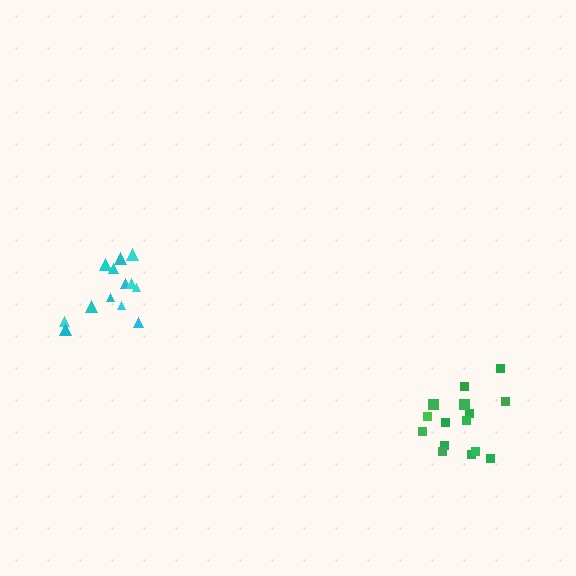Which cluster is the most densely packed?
Green.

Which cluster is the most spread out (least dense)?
Cyan.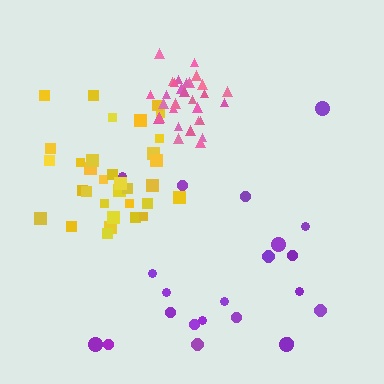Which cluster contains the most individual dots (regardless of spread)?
Yellow (35).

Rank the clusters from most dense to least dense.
pink, yellow, purple.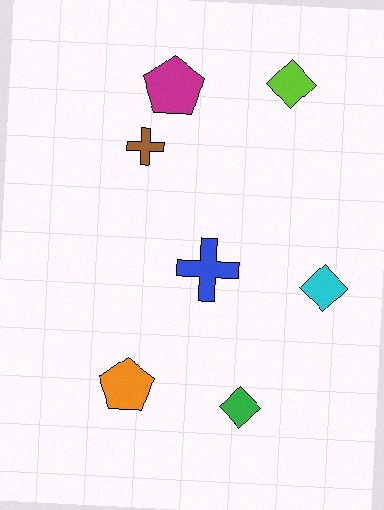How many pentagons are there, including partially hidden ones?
There are 2 pentagons.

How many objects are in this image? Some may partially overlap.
There are 7 objects.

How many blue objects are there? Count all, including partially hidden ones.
There is 1 blue object.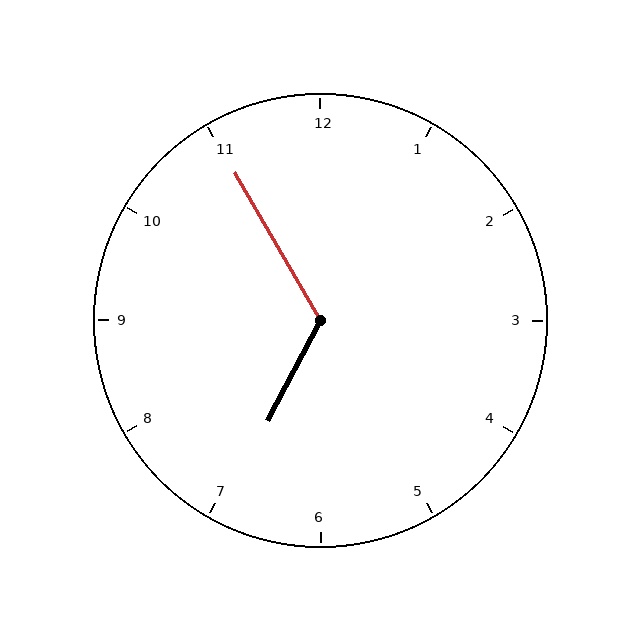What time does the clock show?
6:55.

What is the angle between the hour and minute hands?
Approximately 122 degrees.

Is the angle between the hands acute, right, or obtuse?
It is obtuse.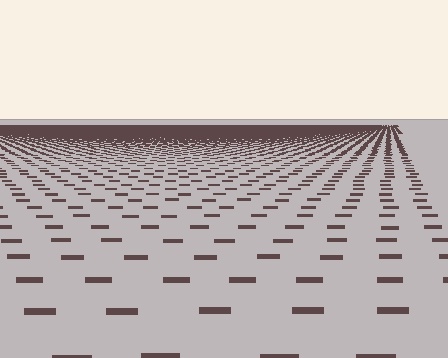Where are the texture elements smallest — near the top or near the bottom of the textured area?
Near the top.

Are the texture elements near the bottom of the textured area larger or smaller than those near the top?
Larger. Near the bottom, elements are closer to the viewer and appear at a bigger on-screen size.